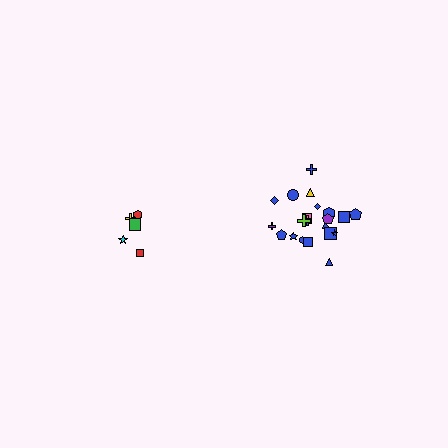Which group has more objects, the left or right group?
The right group.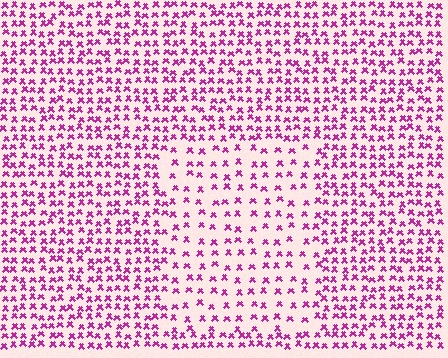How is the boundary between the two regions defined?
The boundary is defined by a change in element density (approximately 1.9x ratio). All elements are the same color, size, and shape.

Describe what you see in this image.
The image contains small magenta elements arranged at two different densities. A rectangle-shaped region is visible where the elements are less densely packed than the surrounding area.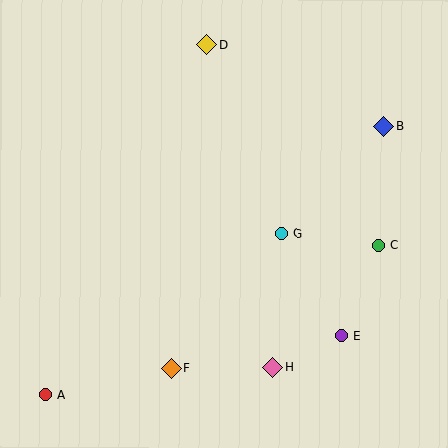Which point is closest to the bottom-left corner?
Point A is closest to the bottom-left corner.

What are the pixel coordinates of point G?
Point G is at (281, 234).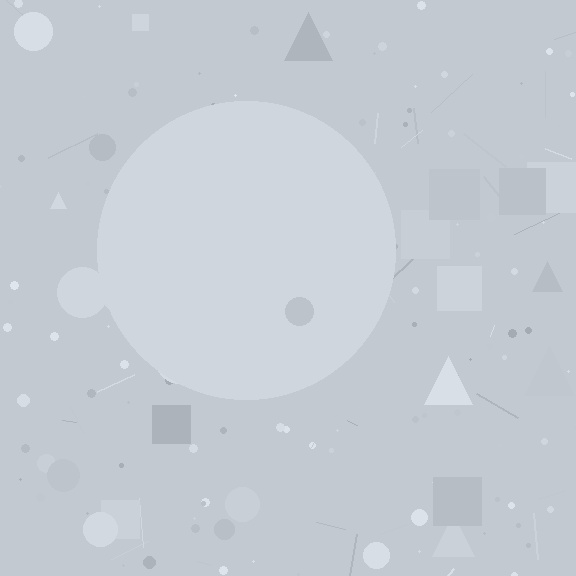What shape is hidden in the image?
A circle is hidden in the image.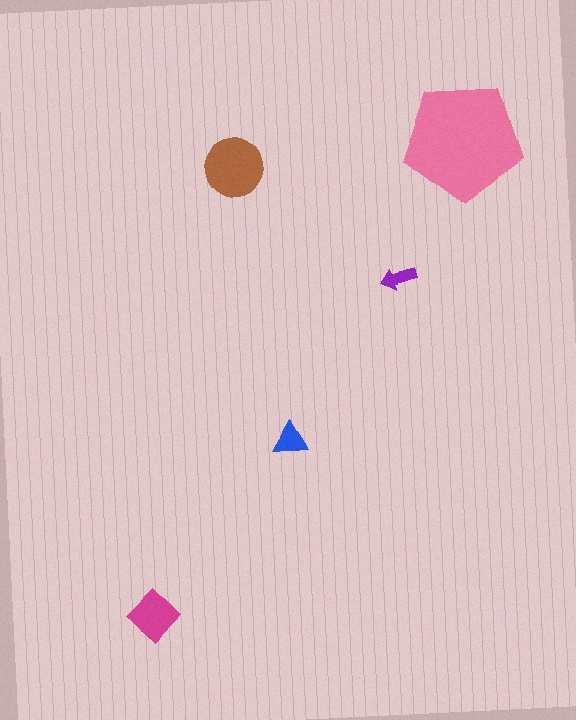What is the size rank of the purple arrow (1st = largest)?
5th.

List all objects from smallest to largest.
The purple arrow, the blue triangle, the magenta diamond, the brown circle, the pink pentagon.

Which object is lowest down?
The magenta diamond is bottommost.